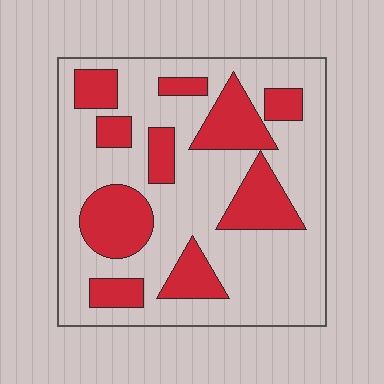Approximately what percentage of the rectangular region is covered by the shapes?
Approximately 30%.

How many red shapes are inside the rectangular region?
10.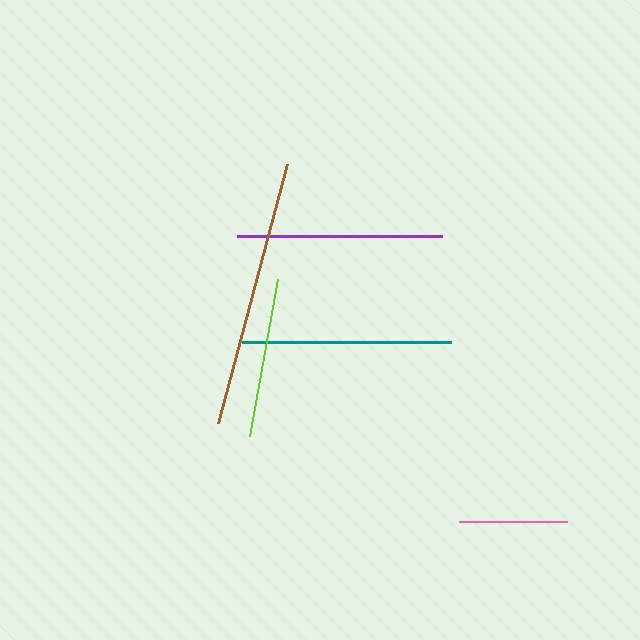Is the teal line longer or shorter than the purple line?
The teal line is longer than the purple line.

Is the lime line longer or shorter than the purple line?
The purple line is longer than the lime line.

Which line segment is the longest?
The brown line is the longest at approximately 269 pixels.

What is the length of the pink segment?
The pink segment is approximately 108 pixels long.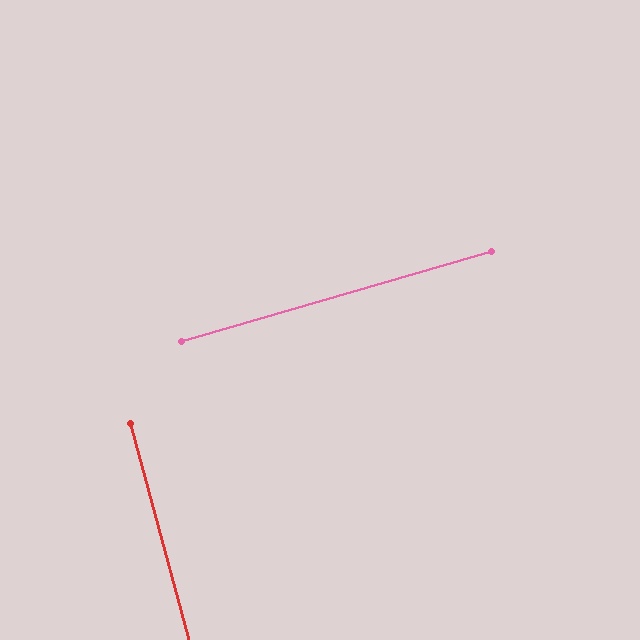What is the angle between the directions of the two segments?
Approximately 89 degrees.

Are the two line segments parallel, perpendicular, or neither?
Perpendicular — they meet at approximately 89°.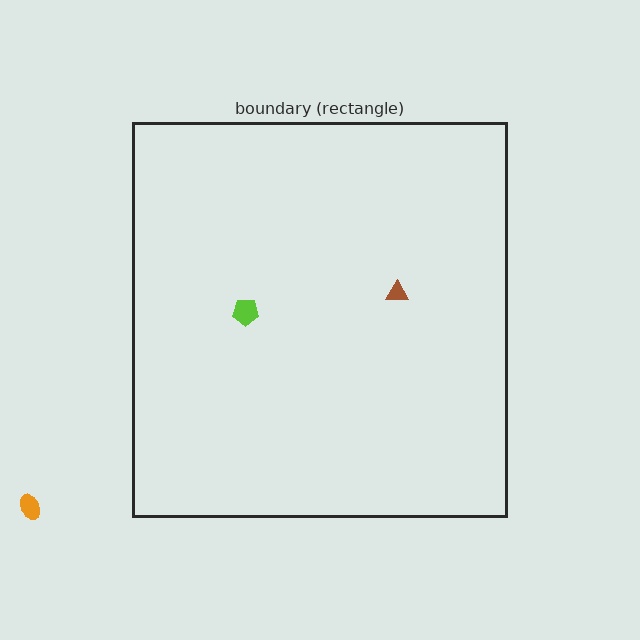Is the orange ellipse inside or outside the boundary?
Outside.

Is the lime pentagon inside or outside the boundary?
Inside.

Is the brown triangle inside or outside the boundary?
Inside.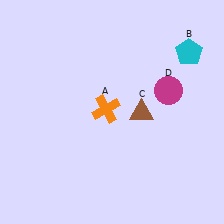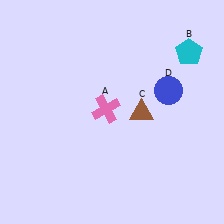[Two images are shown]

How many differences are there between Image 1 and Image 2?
There are 2 differences between the two images.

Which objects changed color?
A changed from orange to pink. D changed from magenta to blue.